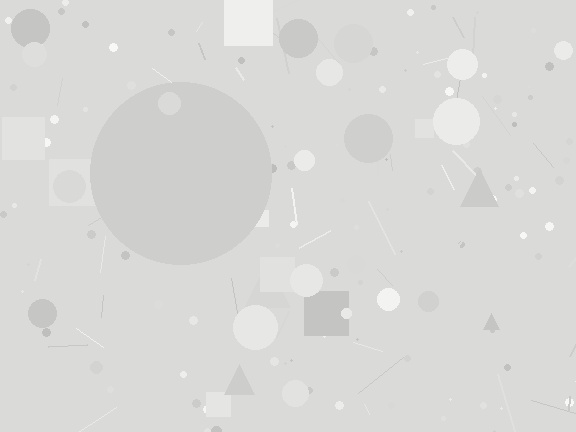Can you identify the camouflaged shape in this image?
The camouflaged shape is a circle.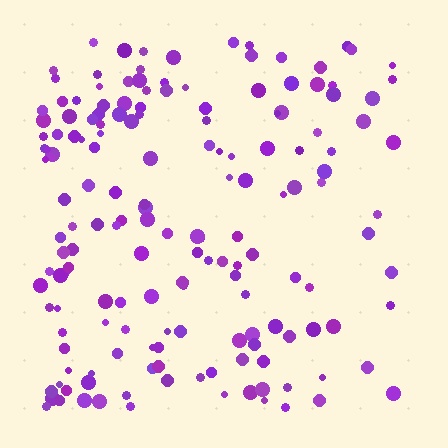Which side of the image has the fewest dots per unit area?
The right.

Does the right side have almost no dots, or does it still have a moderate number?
Still a moderate number, just noticeably fewer than the left.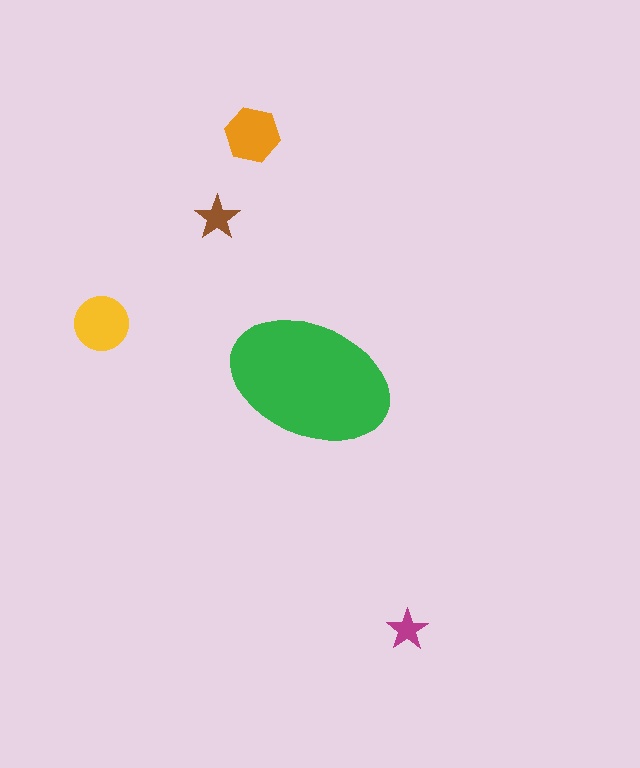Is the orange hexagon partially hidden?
No, the orange hexagon is fully visible.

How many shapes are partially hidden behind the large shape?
0 shapes are partially hidden.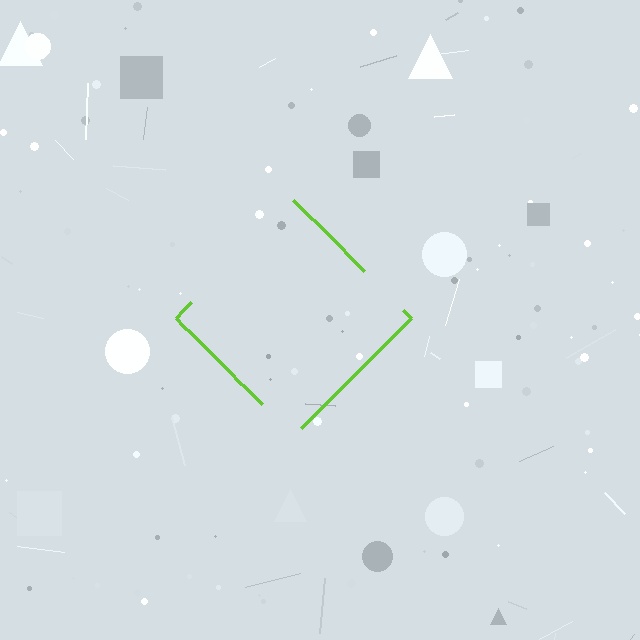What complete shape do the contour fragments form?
The contour fragments form a diamond.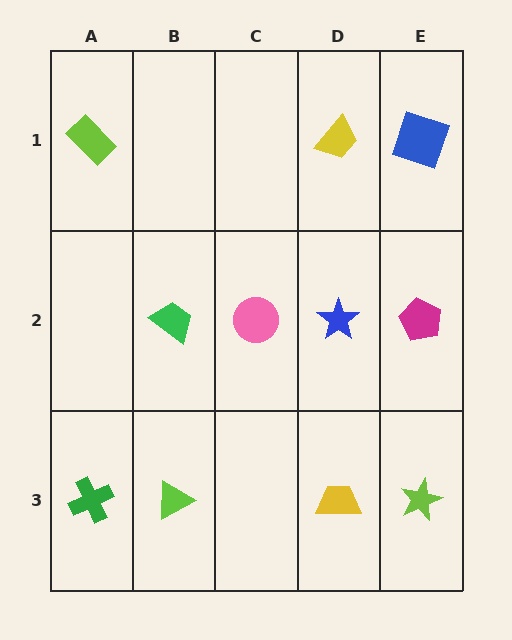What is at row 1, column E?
A blue square.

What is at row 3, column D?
A yellow trapezoid.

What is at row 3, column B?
A lime triangle.